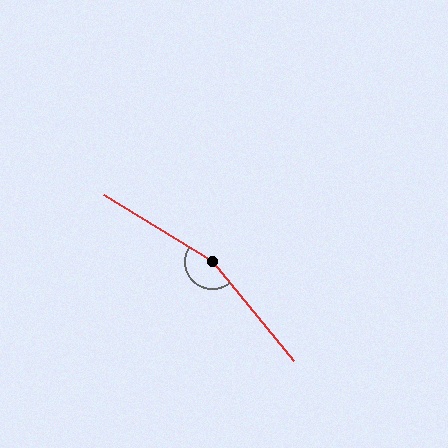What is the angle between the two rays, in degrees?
Approximately 161 degrees.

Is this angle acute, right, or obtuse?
It is obtuse.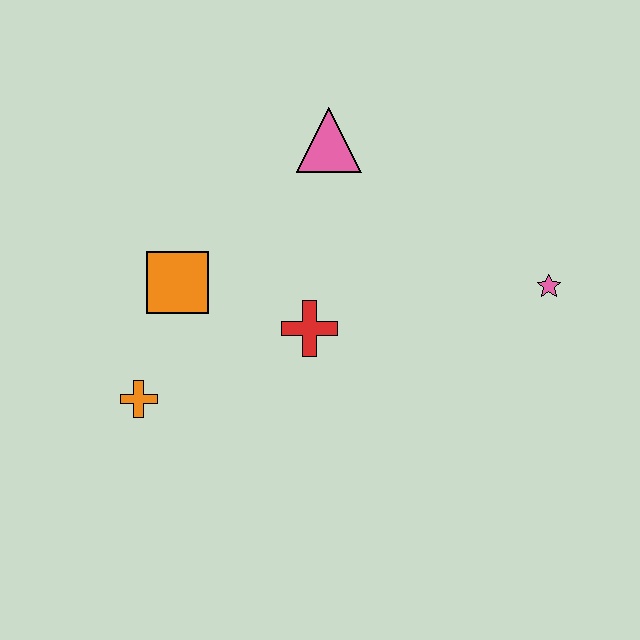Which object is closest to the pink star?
The red cross is closest to the pink star.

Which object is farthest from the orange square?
The pink star is farthest from the orange square.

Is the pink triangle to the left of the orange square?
No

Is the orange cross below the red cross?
Yes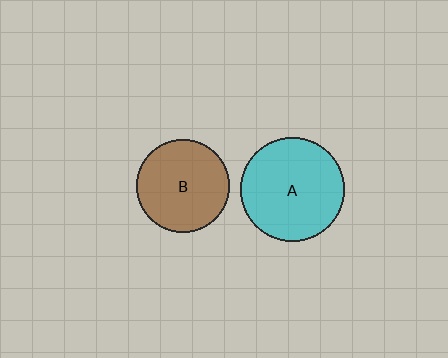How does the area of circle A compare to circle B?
Approximately 1.2 times.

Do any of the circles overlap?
No, none of the circles overlap.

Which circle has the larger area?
Circle A (cyan).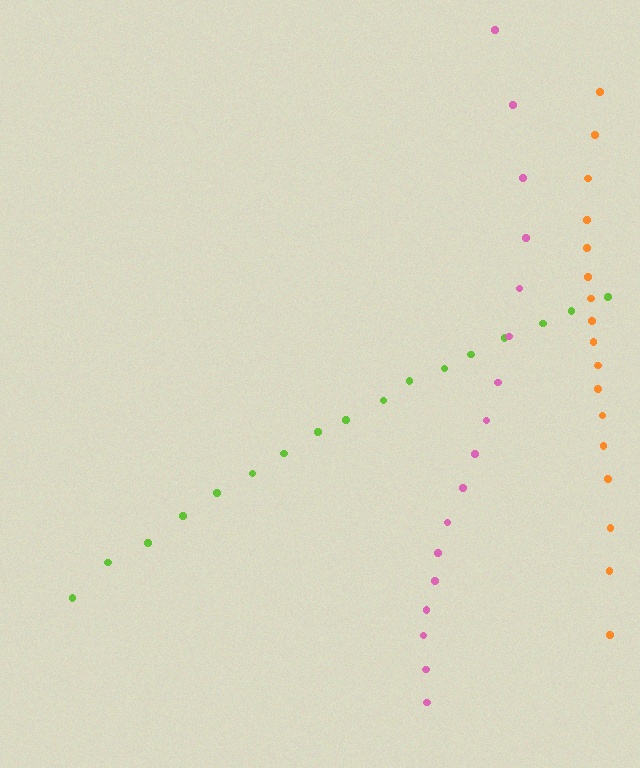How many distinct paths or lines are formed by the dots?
There are 3 distinct paths.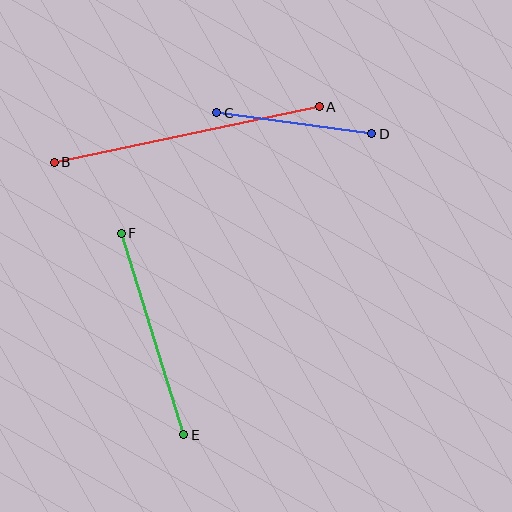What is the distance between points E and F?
The distance is approximately 211 pixels.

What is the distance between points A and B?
The distance is approximately 271 pixels.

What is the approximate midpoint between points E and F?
The midpoint is at approximately (153, 334) pixels.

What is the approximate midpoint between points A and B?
The midpoint is at approximately (187, 134) pixels.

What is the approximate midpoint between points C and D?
The midpoint is at approximately (294, 123) pixels.